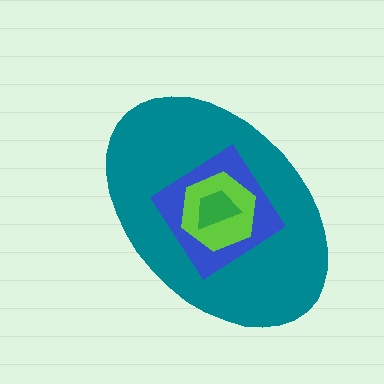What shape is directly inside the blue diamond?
The lime hexagon.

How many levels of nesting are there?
4.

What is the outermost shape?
The teal ellipse.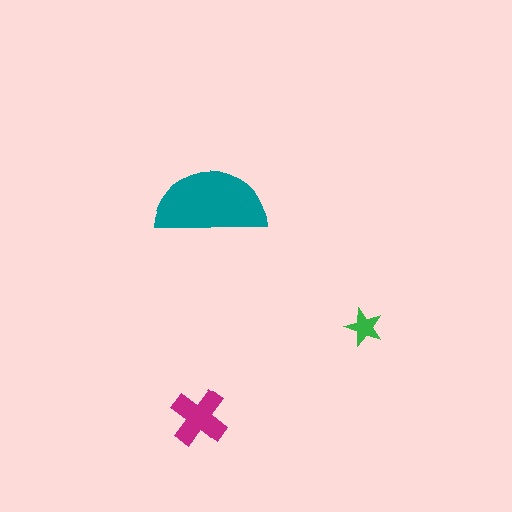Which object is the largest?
The teal semicircle.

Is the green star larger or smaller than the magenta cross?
Smaller.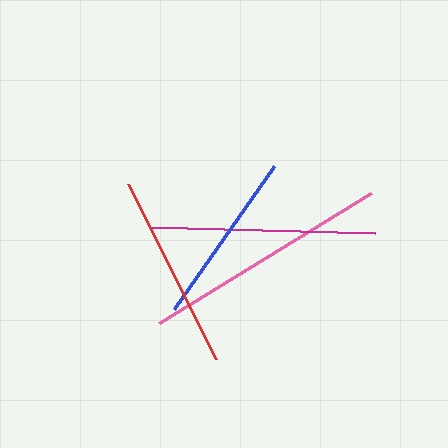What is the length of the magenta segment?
The magenta segment is approximately 226 pixels long.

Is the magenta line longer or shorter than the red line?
The magenta line is longer than the red line.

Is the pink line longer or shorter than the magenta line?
The pink line is longer than the magenta line.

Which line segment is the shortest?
The blue line is the shortest at approximately 175 pixels.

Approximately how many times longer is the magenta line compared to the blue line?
The magenta line is approximately 1.3 times the length of the blue line.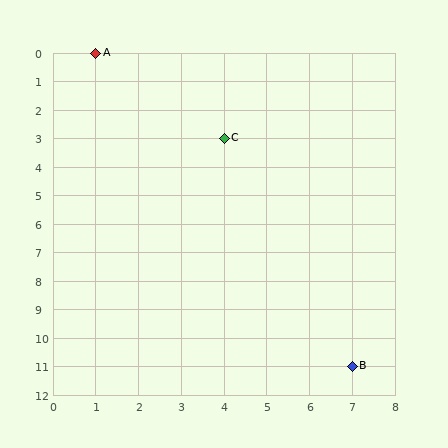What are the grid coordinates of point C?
Point C is at grid coordinates (4, 3).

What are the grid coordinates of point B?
Point B is at grid coordinates (7, 11).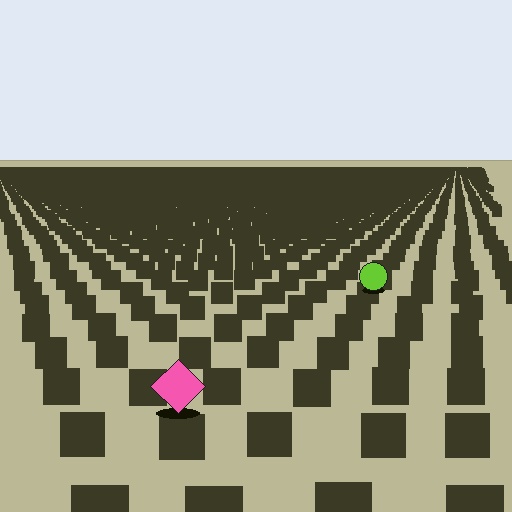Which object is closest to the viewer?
The pink diamond is closest. The texture marks near it are larger and more spread out.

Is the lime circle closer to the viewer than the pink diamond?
No. The pink diamond is closer — you can tell from the texture gradient: the ground texture is coarser near it.